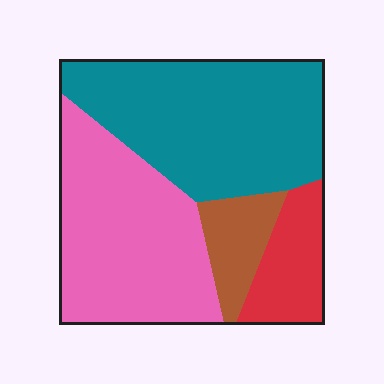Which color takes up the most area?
Teal, at roughly 40%.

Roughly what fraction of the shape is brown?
Brown takes up about one tenth (1/10) of the shape.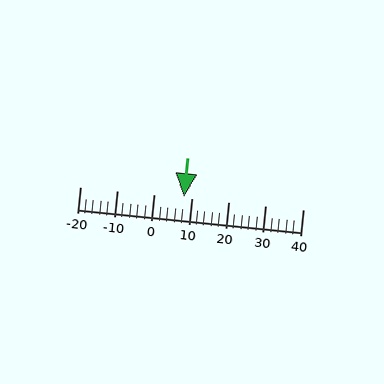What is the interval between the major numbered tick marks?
The major tick marks are spaced 10 units apart.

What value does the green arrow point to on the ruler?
The green arrow points to approximately 8.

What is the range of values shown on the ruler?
The ruler shows values from -20 to 40.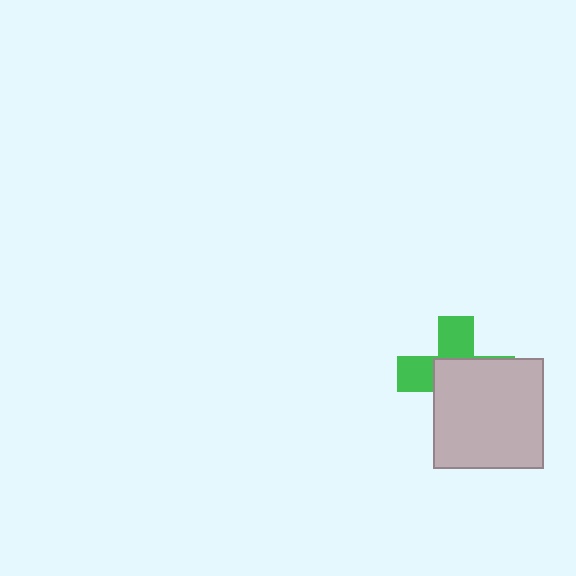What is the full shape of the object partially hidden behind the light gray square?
The partially hidden object is a green cross.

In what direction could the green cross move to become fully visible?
The green cross could move toward the upper-left. That would shift it out from behind the light gray square entirely.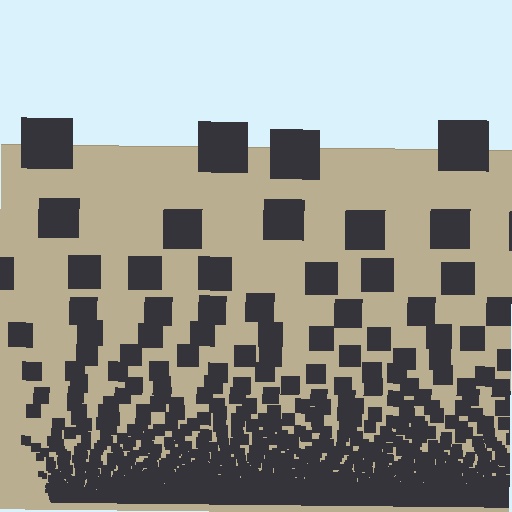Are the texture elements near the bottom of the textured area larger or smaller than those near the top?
Smaller. The gradient is inverted — elements near the bottom are smaller and denser.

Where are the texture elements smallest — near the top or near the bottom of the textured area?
Near the bottom.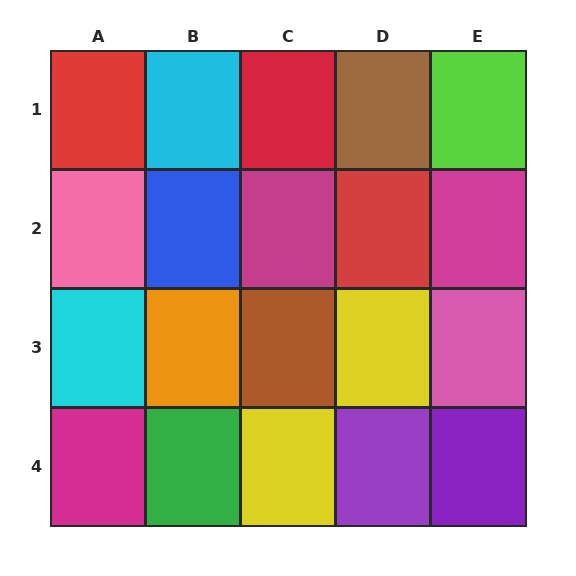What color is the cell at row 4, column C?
Yellow.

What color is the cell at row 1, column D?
Brown.